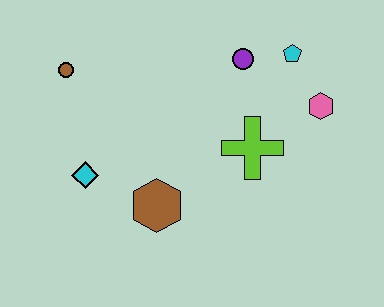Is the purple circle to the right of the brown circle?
Yes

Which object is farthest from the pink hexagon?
The brown circle is farthest from the pink hexagon.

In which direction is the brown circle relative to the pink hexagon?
The brown circle is to the left of the pink hexagon.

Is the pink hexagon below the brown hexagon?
No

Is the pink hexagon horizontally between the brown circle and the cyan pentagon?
No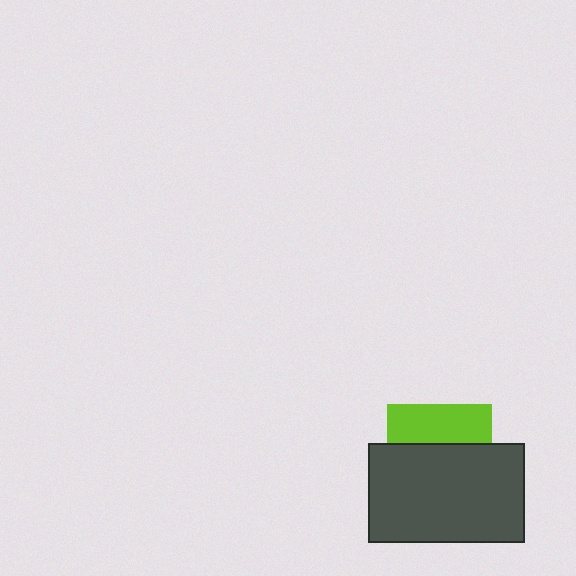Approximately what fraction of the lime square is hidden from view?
Roughly 62% of the lime square is hidden behind the dark gray rectangle.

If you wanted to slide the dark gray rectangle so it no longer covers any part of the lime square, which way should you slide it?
Slide it down — that is the most direct way to separate the two shapes.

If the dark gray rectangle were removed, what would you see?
You would see the complete lime square.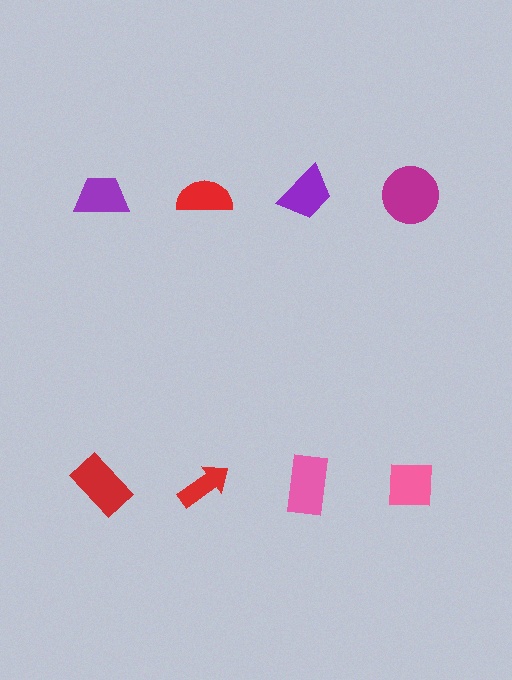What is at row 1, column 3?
A purple trapezoid.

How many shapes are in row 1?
4 shapes.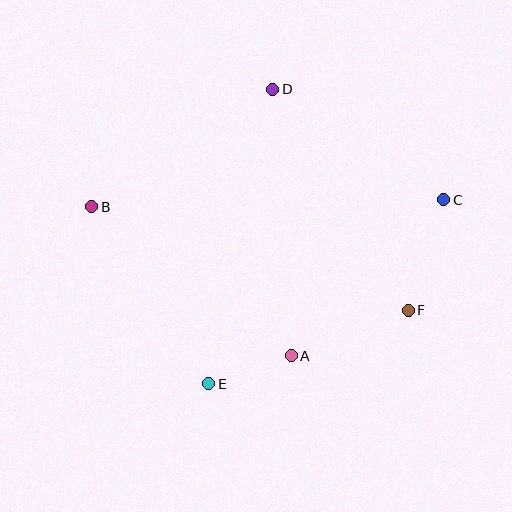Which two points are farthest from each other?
Points B and C are farthest from each other.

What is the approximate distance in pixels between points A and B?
The distance between A and B is approximately 248 pixels.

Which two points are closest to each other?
Points A and E are closest to each other.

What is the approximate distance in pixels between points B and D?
The distance between B and D is approximately 216 pixels.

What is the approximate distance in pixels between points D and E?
The distance between D and E is approximately 301 pixels.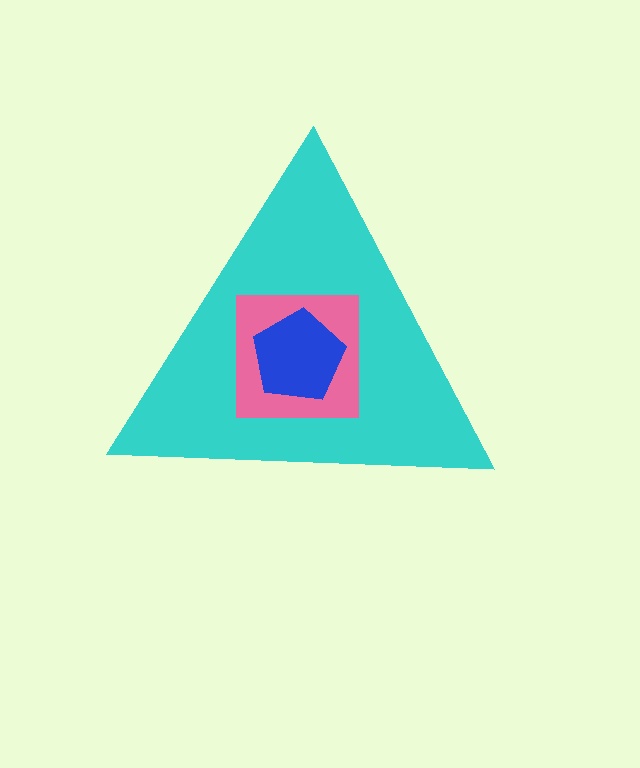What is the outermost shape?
The cyan triangle.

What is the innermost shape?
The blue pentagon.